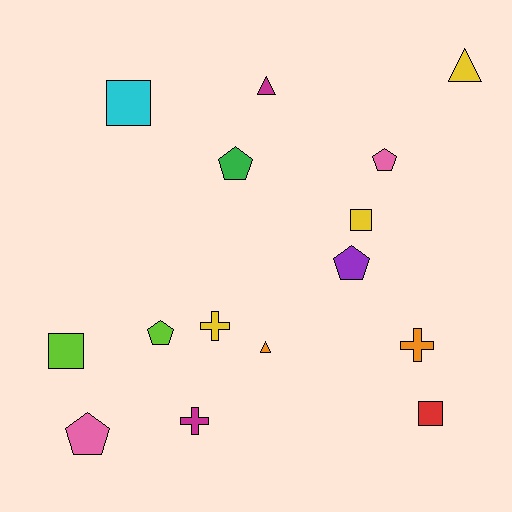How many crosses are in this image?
There are 3 crosses.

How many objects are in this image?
There are 15 objects.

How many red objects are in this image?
There is 1 red object.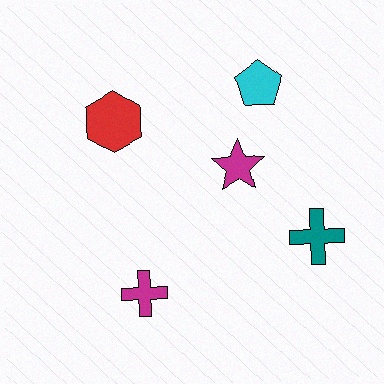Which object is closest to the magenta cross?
The magenta star is closest to the magenta cross.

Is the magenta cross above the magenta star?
No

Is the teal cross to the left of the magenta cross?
No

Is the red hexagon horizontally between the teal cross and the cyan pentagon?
No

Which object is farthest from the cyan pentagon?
The magenta cross is farthest from the cyan pentagon.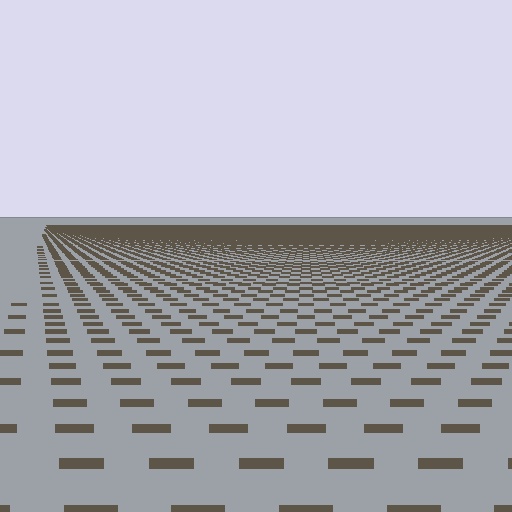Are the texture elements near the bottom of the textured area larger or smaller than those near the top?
Larger. Near the bottom, elements are closer to the viewer and appear at a bigger on-screen size.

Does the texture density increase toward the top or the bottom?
Density increases toward the top.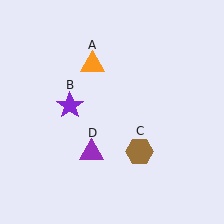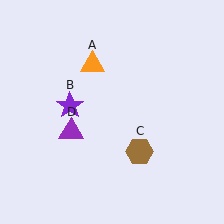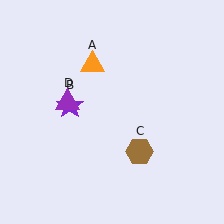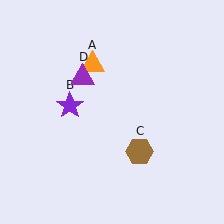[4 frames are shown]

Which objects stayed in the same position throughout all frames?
Orange triangle (object A) and purple star (object B) and brown hexagon (object C) remained stationary.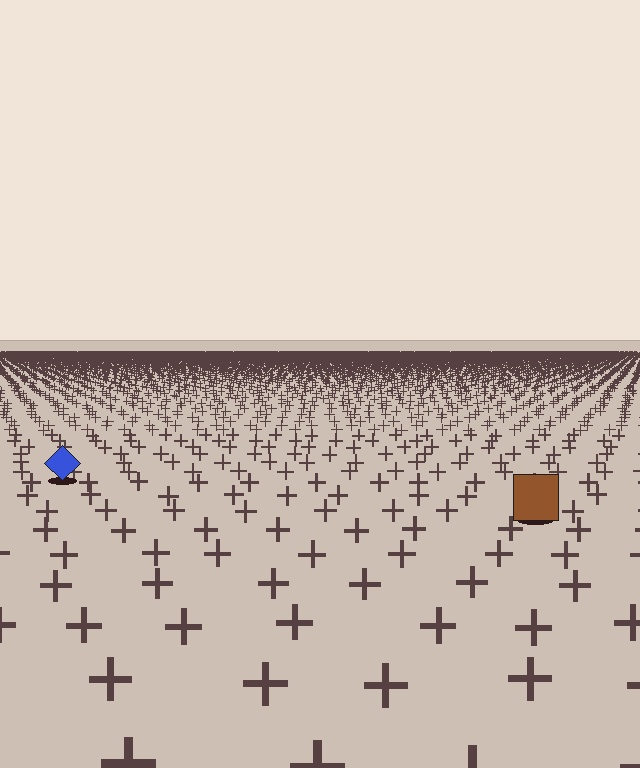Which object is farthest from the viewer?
The blue diamond is farthest from the viewer. It appears smaller and the ground texture around it is denser.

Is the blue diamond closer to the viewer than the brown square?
No. The brown square is closer — you can tell from the texture gradient: the ground texture is coarser near it.